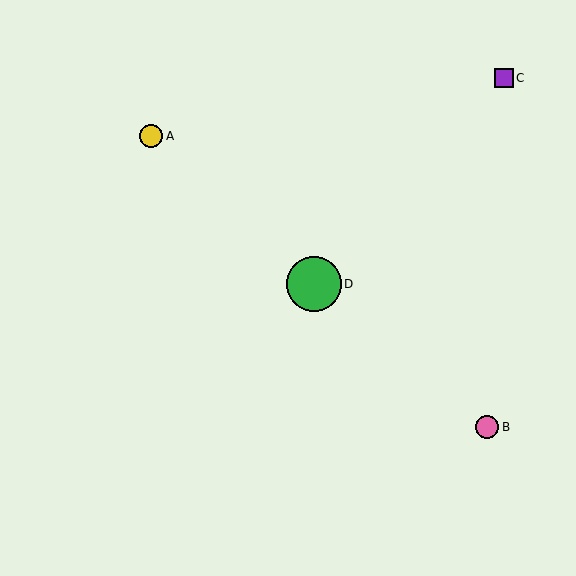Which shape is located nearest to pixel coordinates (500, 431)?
The pink circle (labeled B) at (487, 427) is nearest to that location.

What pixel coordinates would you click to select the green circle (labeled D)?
Click at (314, 284) to select the green circle D.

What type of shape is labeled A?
Shape A is a yellow circle.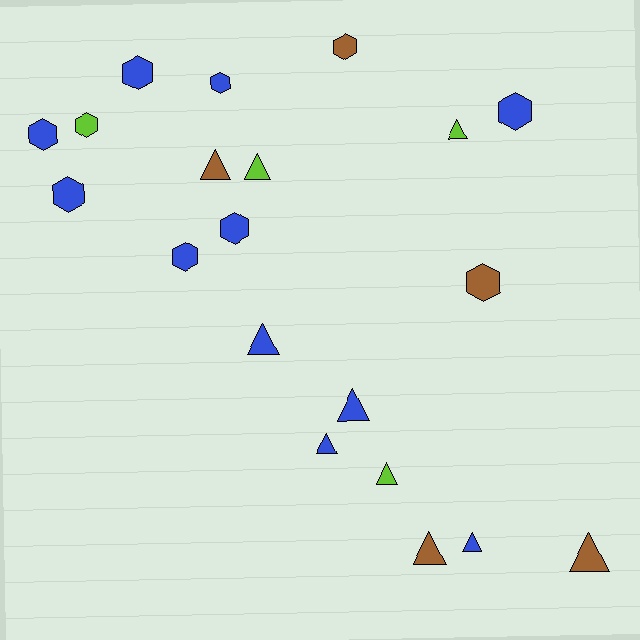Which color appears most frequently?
Blue, with 11 objects.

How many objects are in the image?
There are 20 objects.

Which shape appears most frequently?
Triangle, with 10 objects.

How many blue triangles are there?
There are 4 blue triangles.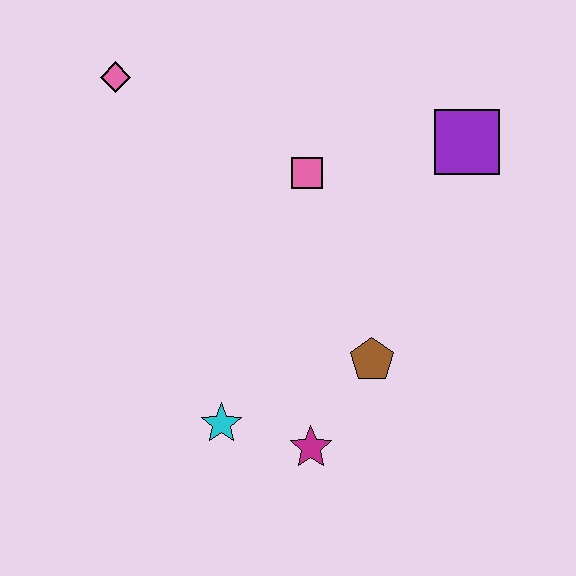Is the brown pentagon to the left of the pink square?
No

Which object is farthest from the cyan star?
The purple square is farthest from the cyan star.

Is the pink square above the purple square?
No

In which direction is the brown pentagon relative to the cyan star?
The brown pentagon is to the right of the cyan star.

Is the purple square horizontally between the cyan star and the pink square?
No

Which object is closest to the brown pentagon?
The magenta star is closest to the brown pentagon.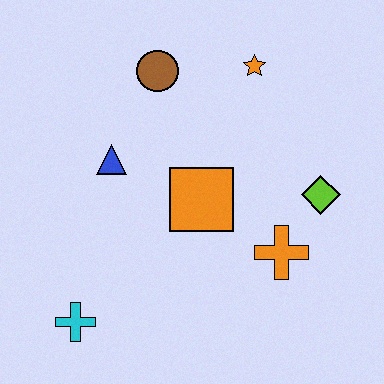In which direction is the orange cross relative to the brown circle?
The orange cross is below the brown circle.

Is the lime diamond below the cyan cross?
No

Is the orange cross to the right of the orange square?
Yes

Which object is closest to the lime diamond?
The orange cross is closest to the lime diamond.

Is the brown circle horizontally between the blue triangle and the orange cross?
Yes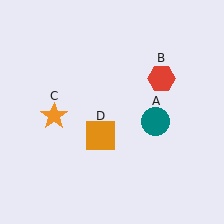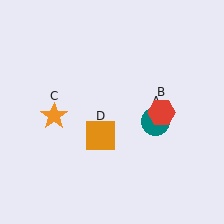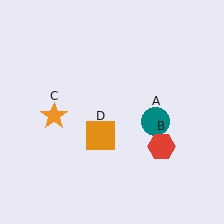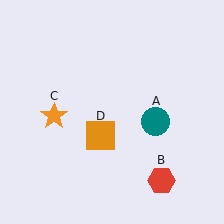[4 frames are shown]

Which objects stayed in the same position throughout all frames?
Teal circle (object A) and orange star (object C) and orange square (object D) remained stationary.